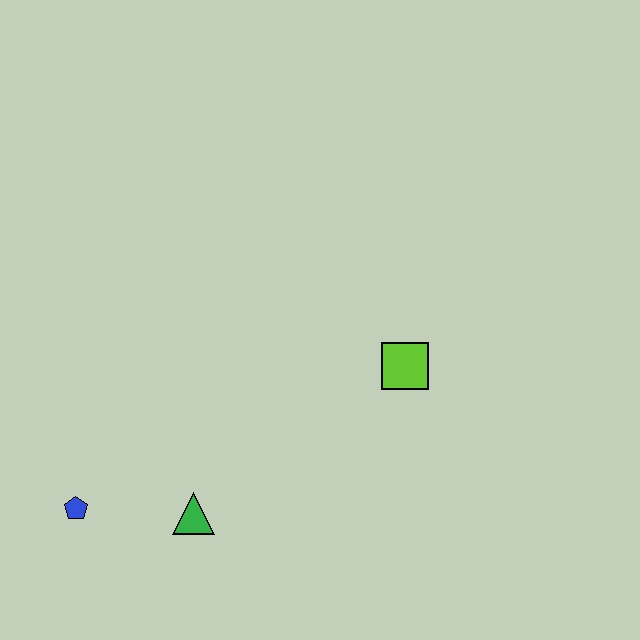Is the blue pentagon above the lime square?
No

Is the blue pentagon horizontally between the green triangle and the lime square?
No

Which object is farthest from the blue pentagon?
The lime square is farthest from the blue pentagon.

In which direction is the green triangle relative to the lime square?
The green triangle is to the left of the lime square.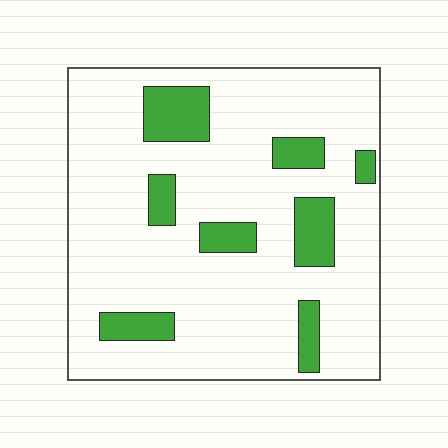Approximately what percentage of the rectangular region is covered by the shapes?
Approximately 15%.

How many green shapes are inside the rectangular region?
8.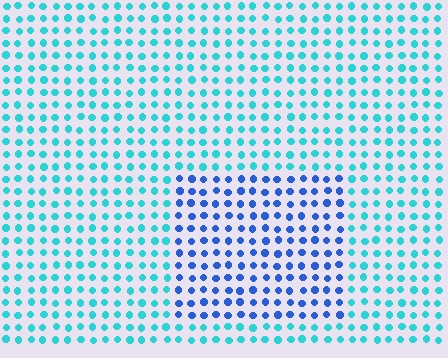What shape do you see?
I see a rectangle.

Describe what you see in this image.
The image is filled with small cyan elements in a uniform arrangement. A rectangle-shaped region is visible where the elements are tinted to a slightly different hue, forming a subtle color boundary.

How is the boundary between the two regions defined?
The boundary is defined purely by a slight shift in hue (about 43 degrees). Spacing, size, and orientation are identical on both sides.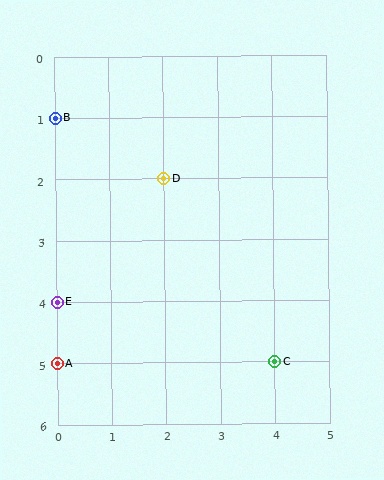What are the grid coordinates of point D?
Point D is at grid coordinates (2, 2).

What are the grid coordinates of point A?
Point A is at grid coordinates (0, 5).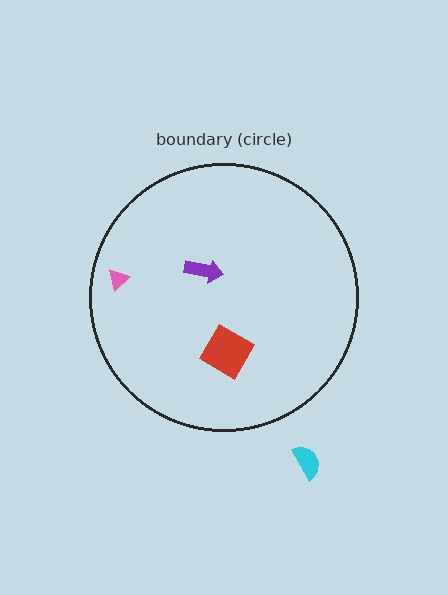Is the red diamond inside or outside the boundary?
Inside.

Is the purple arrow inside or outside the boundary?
Inside.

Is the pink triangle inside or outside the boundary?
Inside.